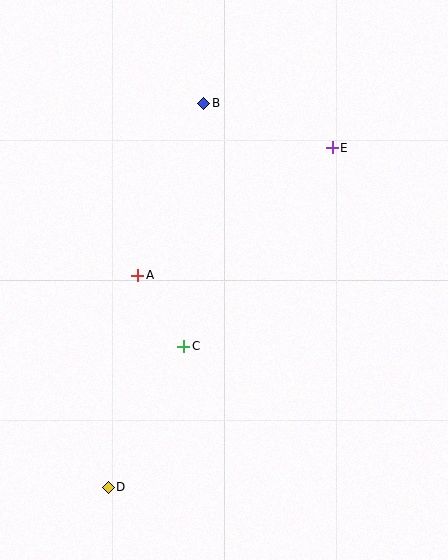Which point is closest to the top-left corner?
Point B is closest to the top-left corner.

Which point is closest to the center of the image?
Point C at (184, 346) is closest to the center.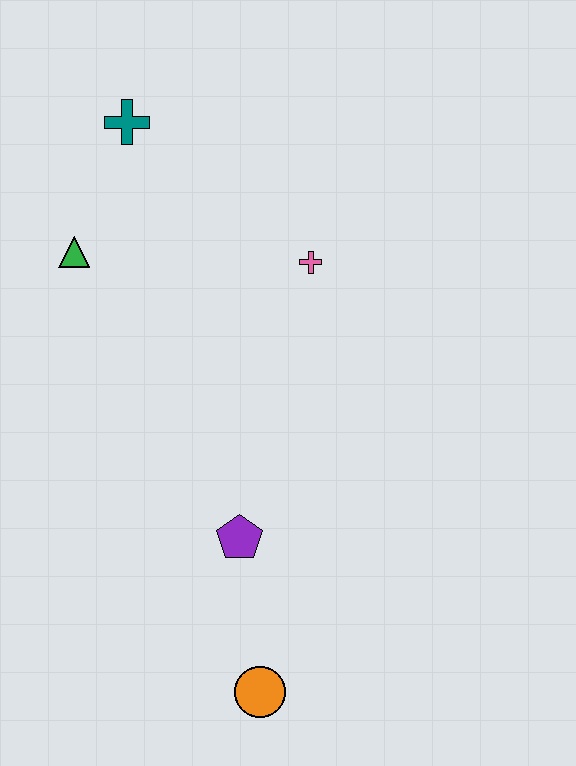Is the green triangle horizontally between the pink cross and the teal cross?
No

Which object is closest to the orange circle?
The purple pentagon is closest to the orange circle.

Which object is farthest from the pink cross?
The orange circle is farthest from the pink cross.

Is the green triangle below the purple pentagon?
No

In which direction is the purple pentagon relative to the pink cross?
The purple pentagon is below the pink cross.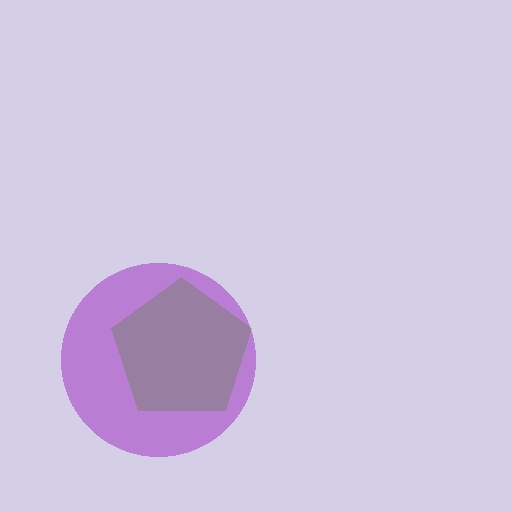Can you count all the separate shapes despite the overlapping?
Yes, there are 2 separate shapes.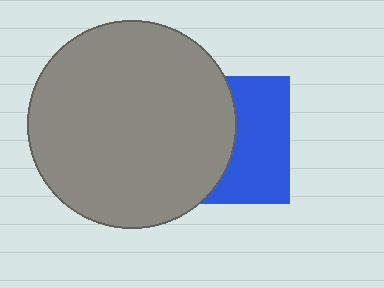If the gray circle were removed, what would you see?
You would see the complete blue square.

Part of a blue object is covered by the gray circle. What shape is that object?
It is a square.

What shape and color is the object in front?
The object in front is a gray circle.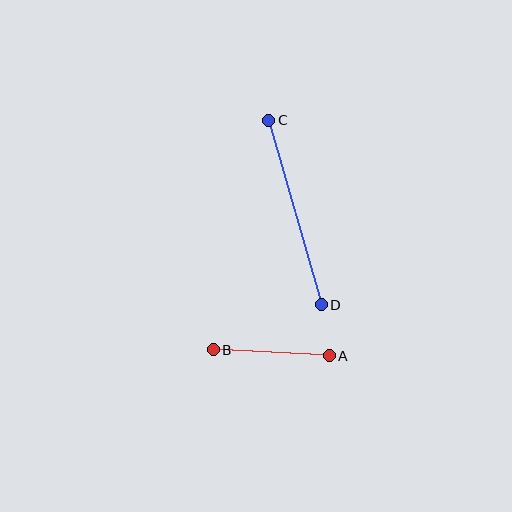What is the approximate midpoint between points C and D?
The midpoint is at approximately (295, 212) pixels.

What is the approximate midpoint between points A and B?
The midpoint is at approximately (271, 353) pixels.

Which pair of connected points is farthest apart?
Points C and D are farthest apart.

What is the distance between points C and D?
The distance is approximately 192 pixels.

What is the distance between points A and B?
The distance is approximately 116 pixels.